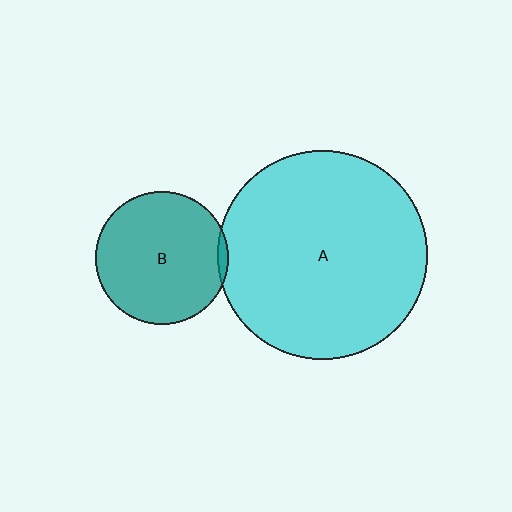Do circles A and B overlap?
Yes.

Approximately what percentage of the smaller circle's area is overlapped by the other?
Approximately 5%.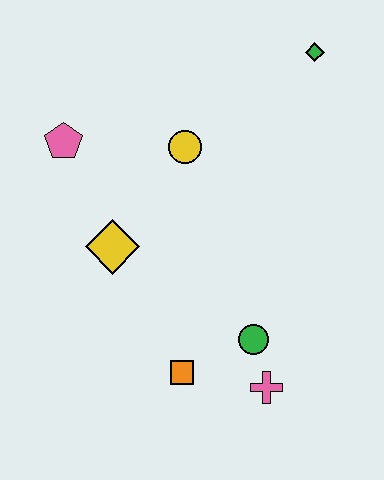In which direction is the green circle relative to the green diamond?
The green circle is below the green diamond.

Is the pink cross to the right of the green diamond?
No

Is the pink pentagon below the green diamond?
Yes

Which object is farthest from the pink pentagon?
The pink cross is farthest from the pink pentagon.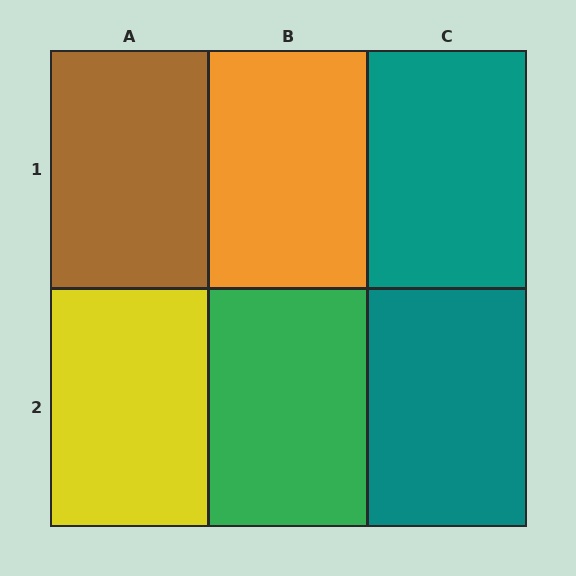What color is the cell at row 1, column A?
Brown.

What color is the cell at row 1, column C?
Teal.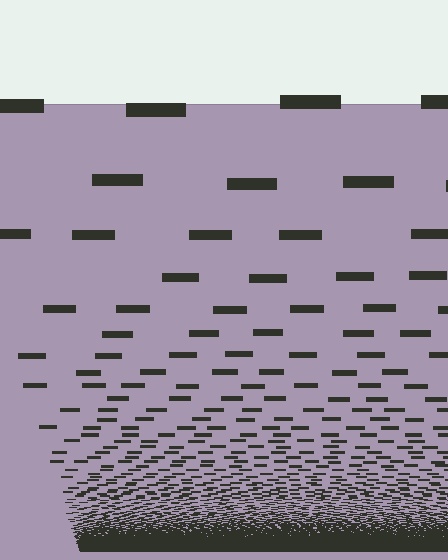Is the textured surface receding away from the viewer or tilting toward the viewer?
The surface appears to tilt toward the viewer. Texture elements get larger and sparser toward the top.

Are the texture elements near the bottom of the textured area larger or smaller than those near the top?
Smaller. The gradient is inverted — elements near the bottom are smaller and denser.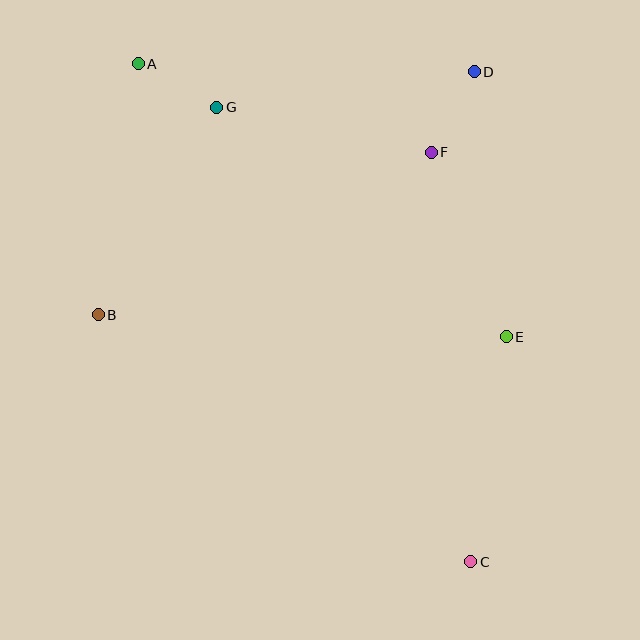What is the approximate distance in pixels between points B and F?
The distance between B and F is approximately 371 pixels.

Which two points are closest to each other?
Points A and G are closest to each other.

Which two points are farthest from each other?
Points A and C are farthest from each other.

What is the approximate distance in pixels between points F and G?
The distance between F and G is approximately 219 pixels.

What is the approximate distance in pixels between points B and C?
The distance between B and C is approximately 447 pixels.